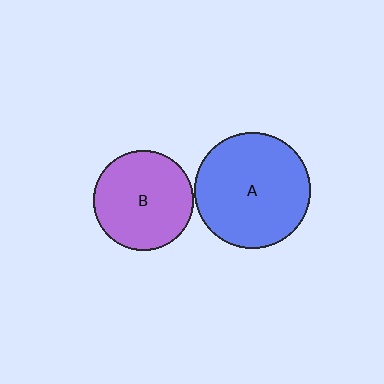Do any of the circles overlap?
No, none of the circles overlap.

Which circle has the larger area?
Circle A (blue).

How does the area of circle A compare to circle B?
Approximately 1.3 times.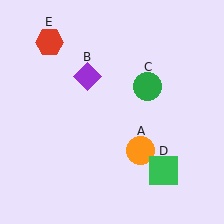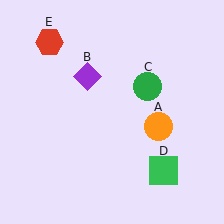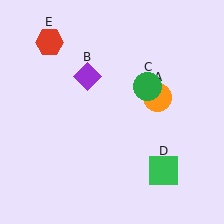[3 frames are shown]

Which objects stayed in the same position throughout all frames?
Purple diamond (object B) and green circle (object C) and green square (object D) and red hexagon (object E) remained stationary.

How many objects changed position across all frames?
1 object changed position: orange circle (object A).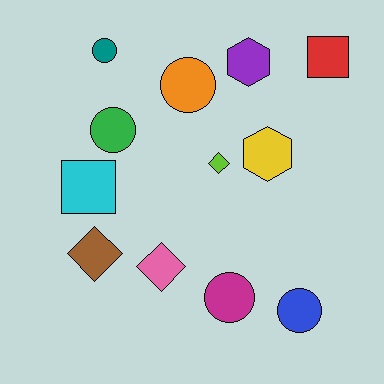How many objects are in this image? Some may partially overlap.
There are 12 objects.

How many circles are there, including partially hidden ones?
There are 5 circles.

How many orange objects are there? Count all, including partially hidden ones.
There is 1 orange object.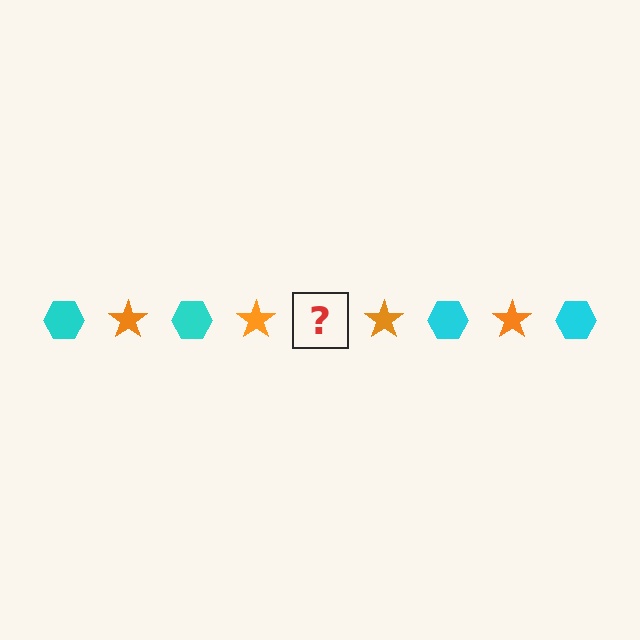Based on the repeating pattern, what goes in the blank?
The blank should be a cyan hexagon.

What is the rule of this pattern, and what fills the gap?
The rule is that the pattern alternates between cyan hexagon and orange star. The gap should be filled with a cyan hexagon.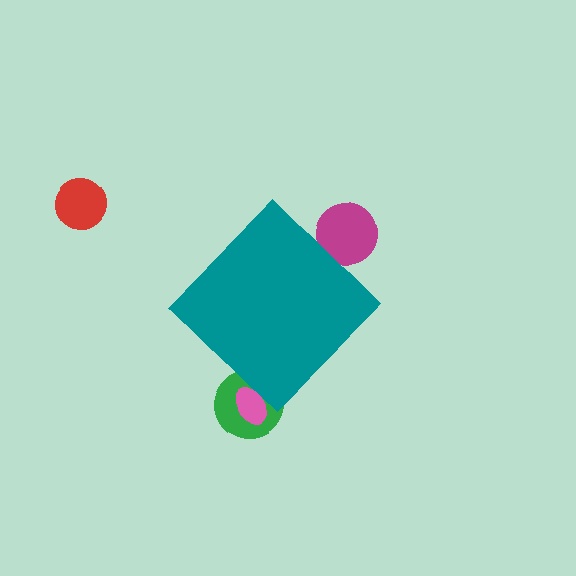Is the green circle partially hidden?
Yes, the green circle is partially hidden behind the teal diamond.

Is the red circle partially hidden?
No, the red circle is fully visible.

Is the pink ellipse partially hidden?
Yes, the pink ellipse is partially hidden behind the teal diamond.